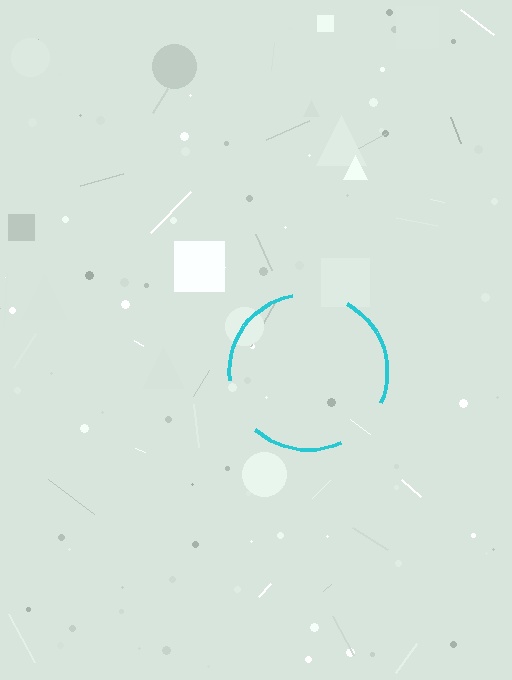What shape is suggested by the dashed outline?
The dashed outline suggests a circle.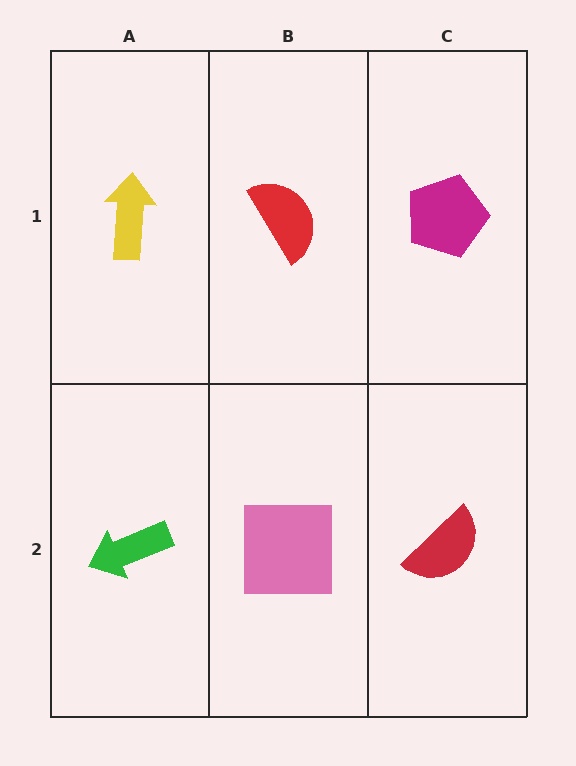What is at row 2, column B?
A pink square.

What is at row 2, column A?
A green arrow.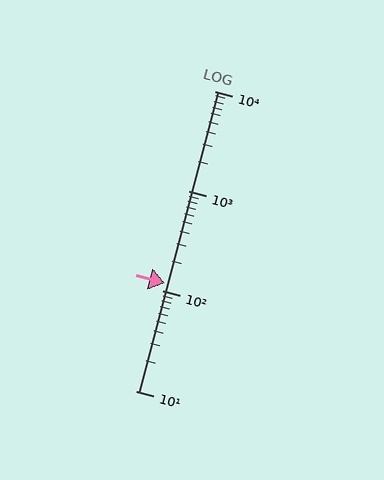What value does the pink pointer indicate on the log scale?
The pointer indicates approximately 120.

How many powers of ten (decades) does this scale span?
The scale spans 3 decades, from 10 to 10000.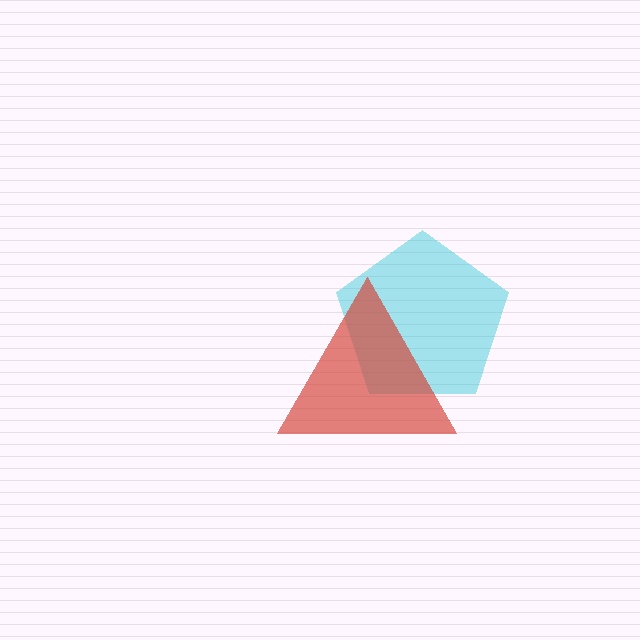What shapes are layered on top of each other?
The layered shapes are: a cyan pentagon, a red triangle.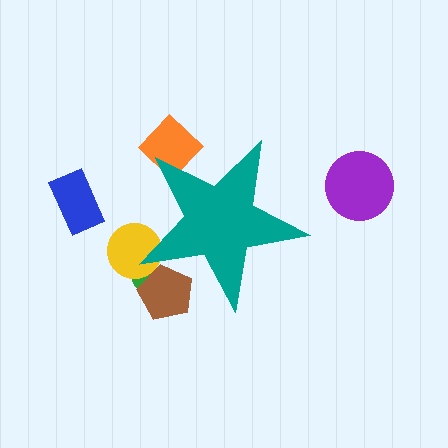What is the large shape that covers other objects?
A teal star.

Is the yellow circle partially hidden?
Yes, the yellow circle is partially hidden behind the teal star.